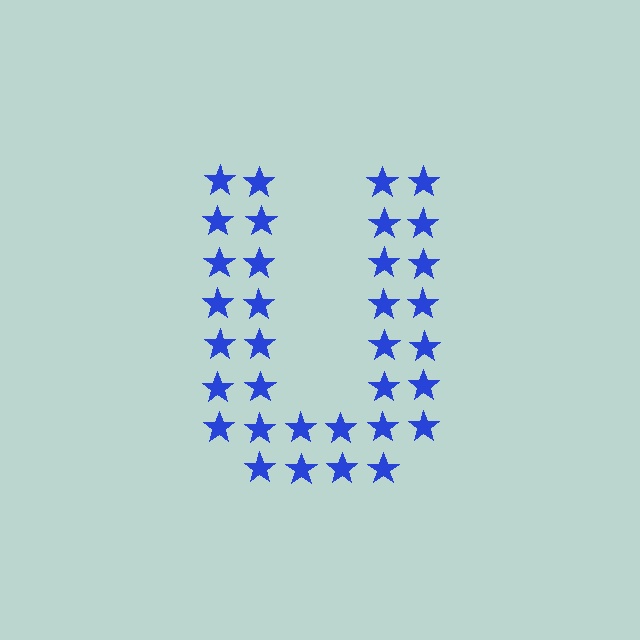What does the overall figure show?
The overall figure shows the letter U.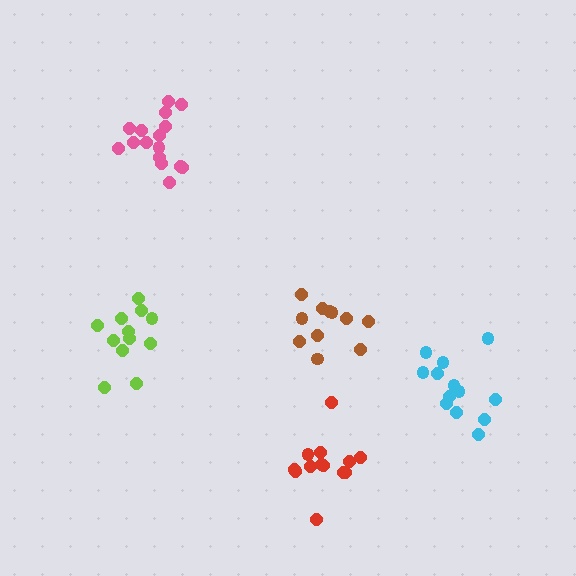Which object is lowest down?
The red cluster is bottommost.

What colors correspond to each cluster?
The clusters are colored: red, lime, pink, brown, cyan.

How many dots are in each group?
Group 1: 13 dots, Group 2: 12 dots, Group 3: 16 dots, Group 4: 11 dots, Group 5: 13 dots (65 total).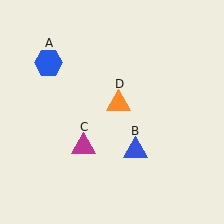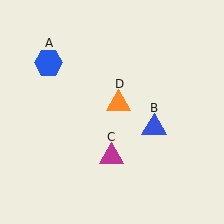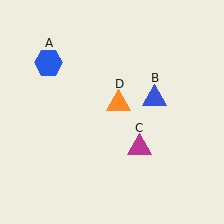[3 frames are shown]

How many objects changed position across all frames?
2 objects changed position: blue triangle (object B), magenta triangle (object C).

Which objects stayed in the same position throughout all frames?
Blue hexagon (object A) and orange triangle (object D) remained stationary.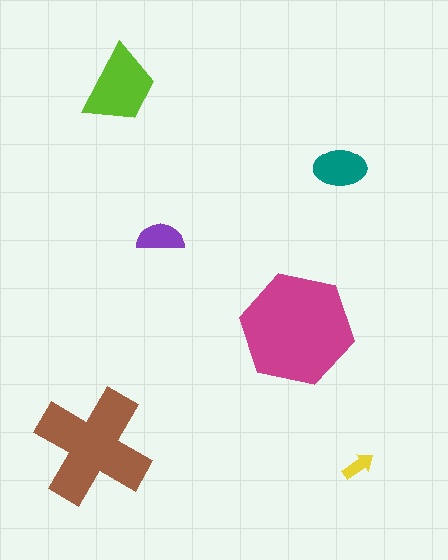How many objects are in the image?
There are 6 objects in the image.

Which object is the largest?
The magenta hexagon.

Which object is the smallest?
The yellow arrow.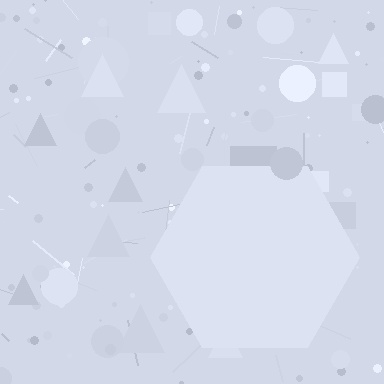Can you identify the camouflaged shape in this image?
The camouflaged shape is a hexagon.